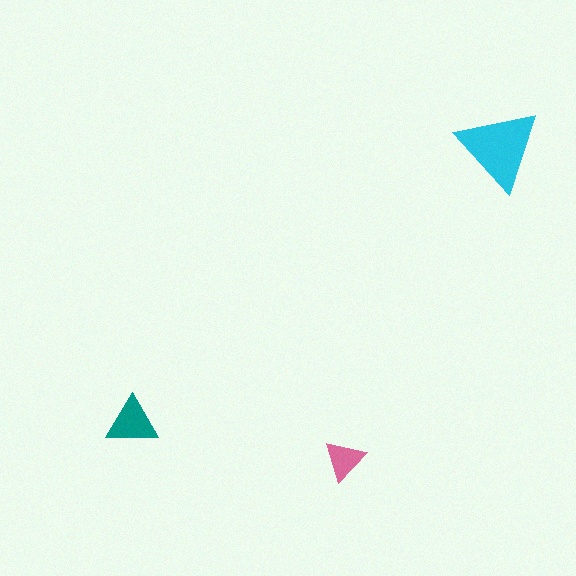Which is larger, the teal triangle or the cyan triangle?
The cyan one.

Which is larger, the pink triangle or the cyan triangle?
The cyan one.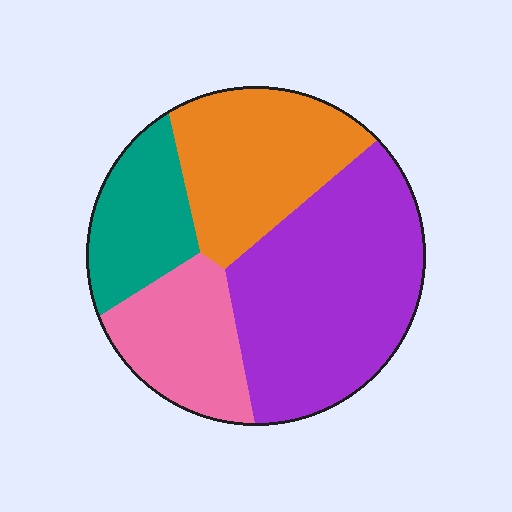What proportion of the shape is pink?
Pink covers 18% of the shape.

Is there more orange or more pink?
Orange.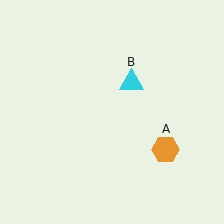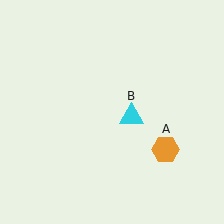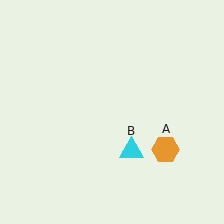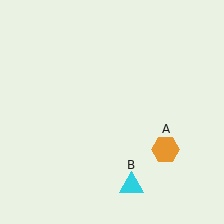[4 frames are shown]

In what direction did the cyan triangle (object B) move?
The cyan triangle (object B) moved down.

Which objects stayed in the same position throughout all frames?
Orange hexagon (object A) remained stationary.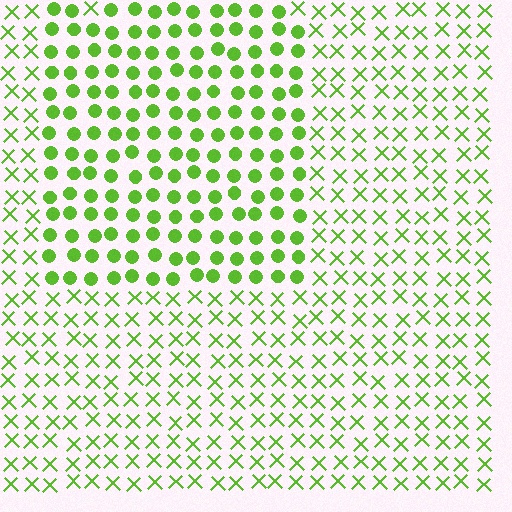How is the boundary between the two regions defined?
The boundary is defined by a change in element shape: circles inside vs. X marks outside. All elements share the same color and spacing.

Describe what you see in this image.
The image is filled with small lime elements arranged in a uniform grid. A rectangle-shaped region contains circles, while the surrounding area contains X marks. The boundary is defined purely by the change in element shape.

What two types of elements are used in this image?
The image uses circles inside the rectangle region and X marks outside it.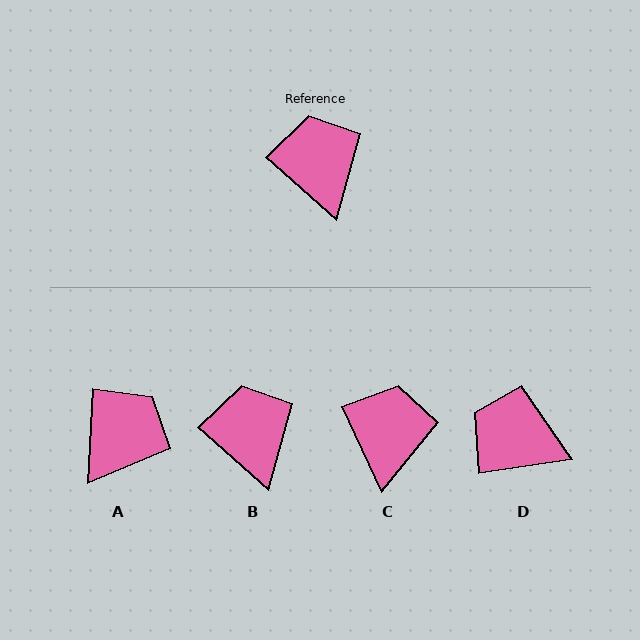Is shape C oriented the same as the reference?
No, it is off by about 24 degrees.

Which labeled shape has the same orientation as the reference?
B.